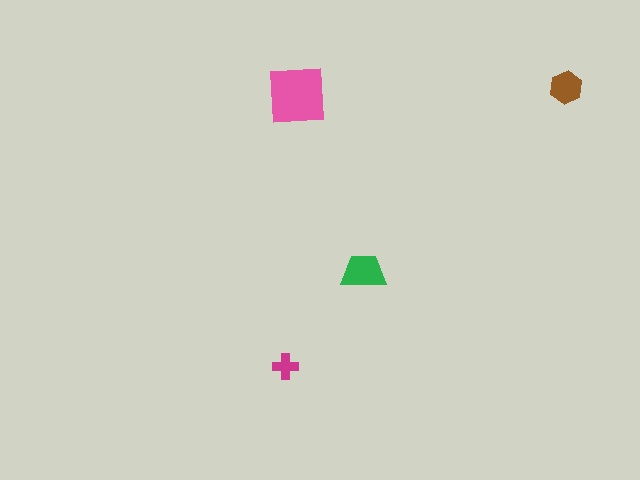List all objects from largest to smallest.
The pink square, the green trapezoid, the brown hexagon, the magenta cross.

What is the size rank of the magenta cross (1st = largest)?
4th.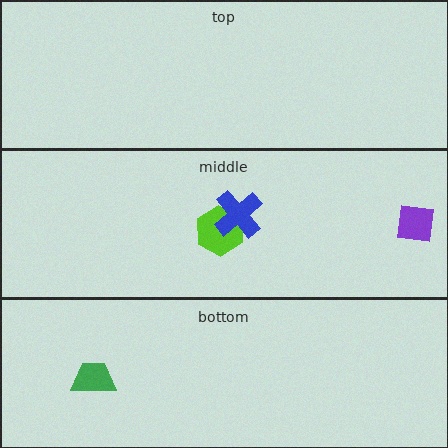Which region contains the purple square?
The middle region.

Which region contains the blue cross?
The middle region.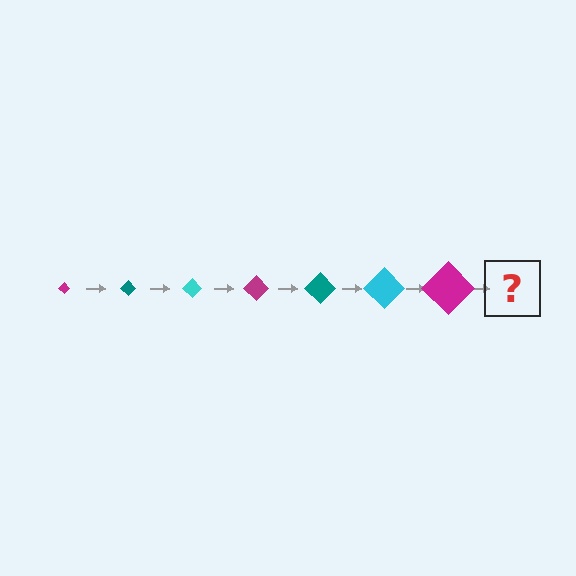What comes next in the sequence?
The next element should be a teal diamond, larger than the previous one.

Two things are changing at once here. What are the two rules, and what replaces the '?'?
The two rules are that the diamond grows larger each step and the color cycles through magenta, teal, and cyan. The '?' should be a teal diamond, larger than the previous one.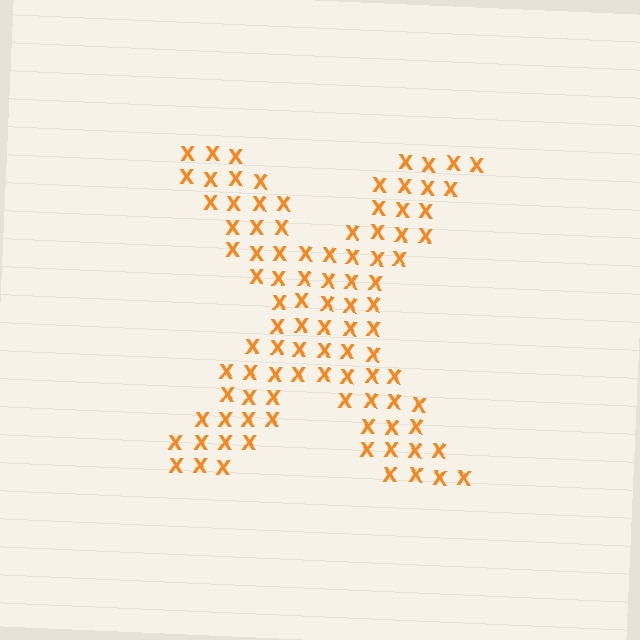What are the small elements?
The small elements are letter X's.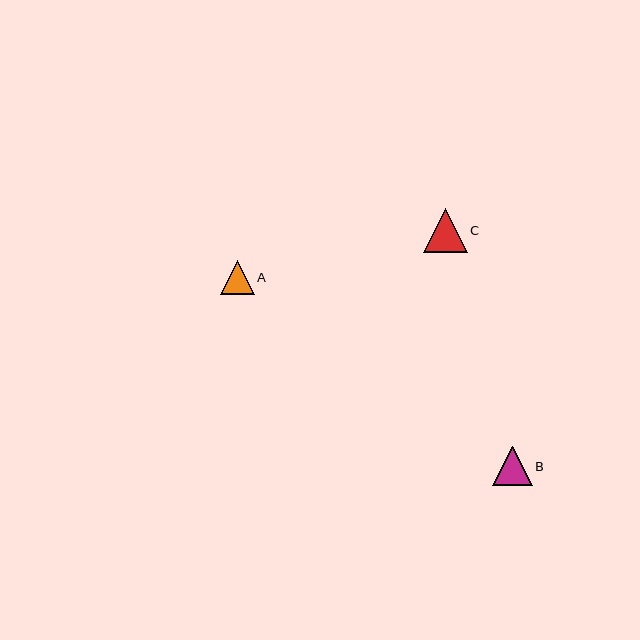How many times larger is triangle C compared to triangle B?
Triangle C is approximately 1.1 times the size of triangle B.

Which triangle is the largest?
Triangle C is the largest with a size of approximately 44 pixels.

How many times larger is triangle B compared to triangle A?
Triangle B is approximately 1.2 times the size of triangle A.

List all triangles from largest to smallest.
From largest to smallest: C, B, A.